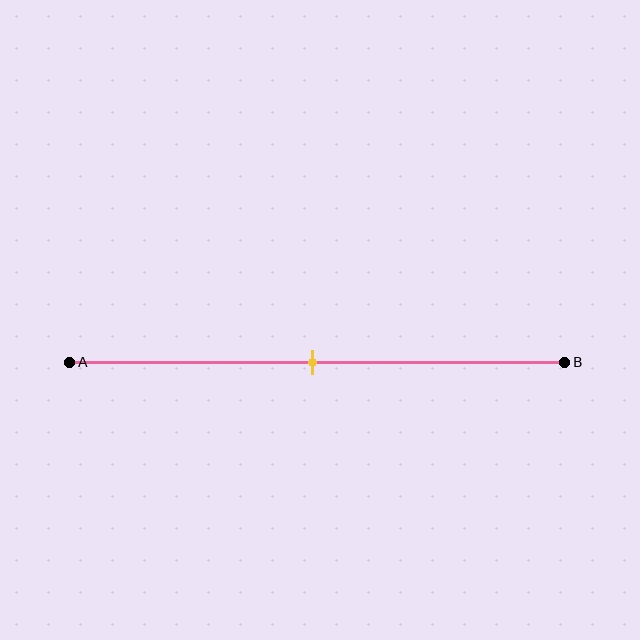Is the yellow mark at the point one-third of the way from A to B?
No, the mark is at about 50% from A, not at the 33% one-third point.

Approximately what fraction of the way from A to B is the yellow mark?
The yellow mark is approximately 50% of the way from A to B.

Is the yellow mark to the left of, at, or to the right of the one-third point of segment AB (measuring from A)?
The yellow mark is to the right of the one-third point of segment AB.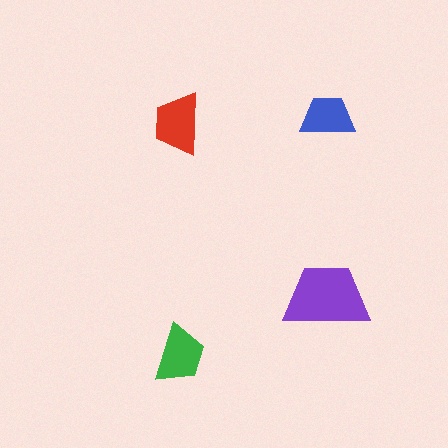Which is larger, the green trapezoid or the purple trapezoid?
The purple one.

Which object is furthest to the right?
The blue trapezoid is rightmost.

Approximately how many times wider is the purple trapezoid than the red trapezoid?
About 1.5 times wider.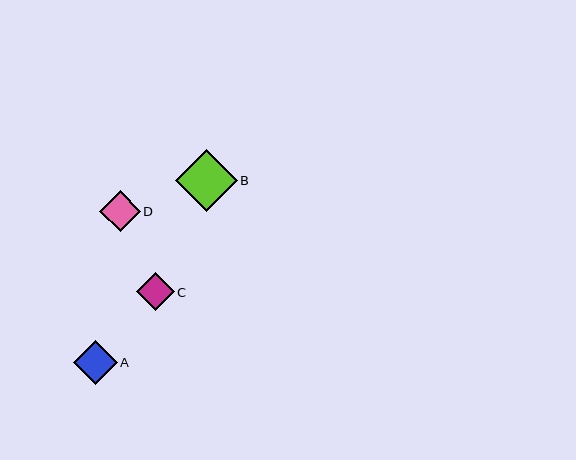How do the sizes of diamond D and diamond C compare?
Diamond D and diamond C are approximately the same size.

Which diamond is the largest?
Diamond B is the largest with a size of approximately 62 pixels.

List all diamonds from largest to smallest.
From largest to smallest: B, A, D, C.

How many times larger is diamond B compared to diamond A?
Diamond B is approximately 1.4 times the size of diamond A.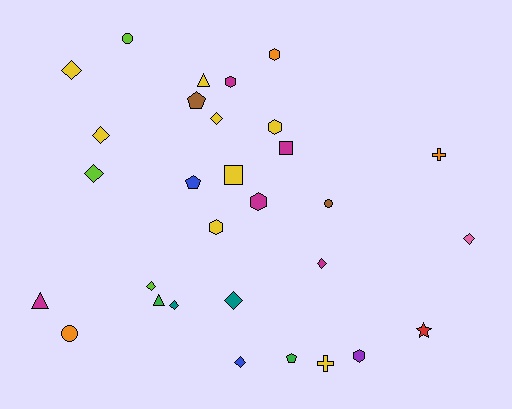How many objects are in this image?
There are 30 objects.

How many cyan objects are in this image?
There are no cyan objects.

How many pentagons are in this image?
There are 3 pentagons.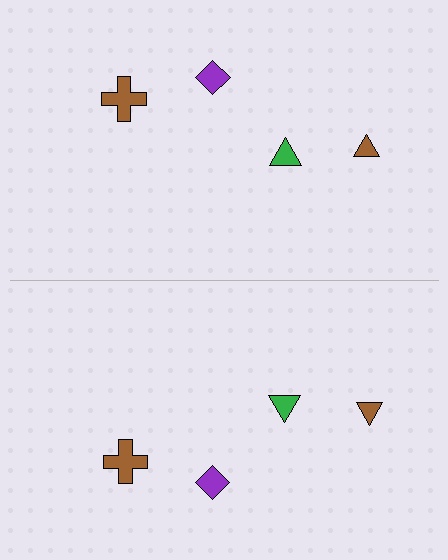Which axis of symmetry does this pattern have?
The pattern has a horizontal axis of symmetry running through the center of the image.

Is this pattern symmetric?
Yes, this pattern has bilateral (reflection) symmetry.